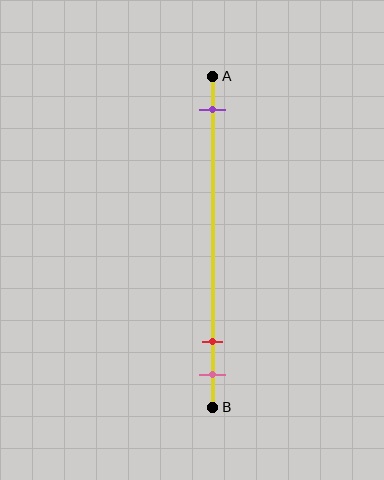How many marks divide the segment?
There are 3 marks dividing the segment.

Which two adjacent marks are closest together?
The red and pink marks are the closest adjacent pair.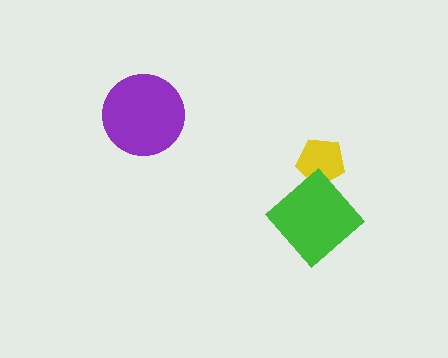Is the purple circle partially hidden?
No, no other shape covers it.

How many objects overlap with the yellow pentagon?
1 object overlaps with the yellow pentagon.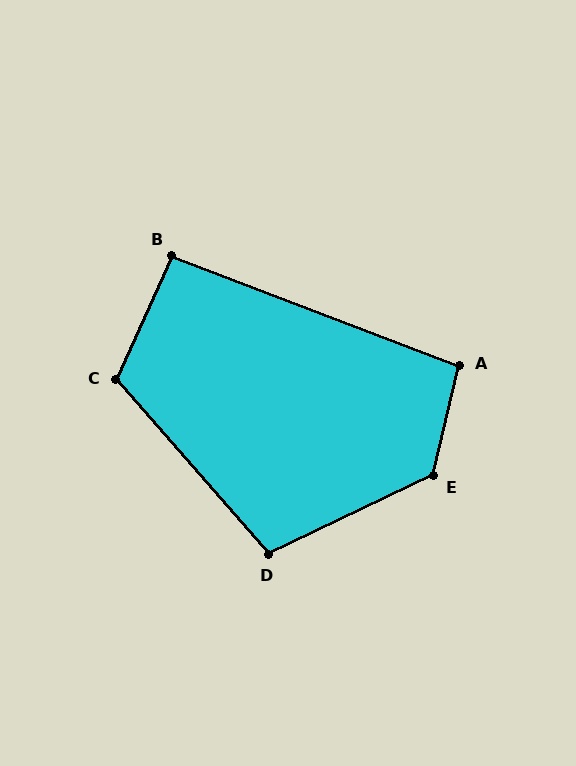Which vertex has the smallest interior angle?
B, at approximately 93 degrees.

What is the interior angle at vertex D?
Approximately 106 degrees (obtuse).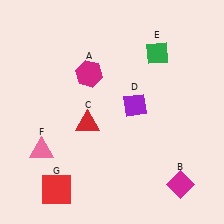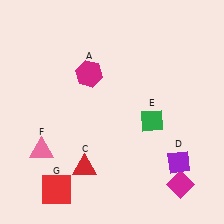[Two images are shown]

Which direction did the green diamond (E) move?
The green diamond (E) moved down.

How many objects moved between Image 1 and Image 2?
3 objects moved between the two images.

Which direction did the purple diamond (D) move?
The purple diamond (D) moved down.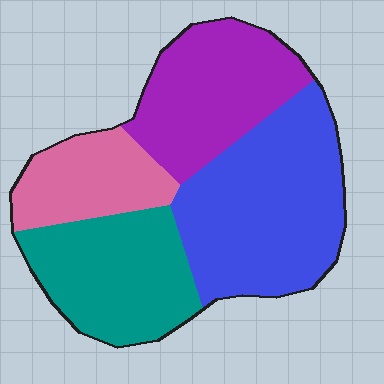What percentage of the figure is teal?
Teal covers roughly 25% of the figure.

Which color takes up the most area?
Blue, at roughly 35%.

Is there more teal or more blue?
Blue.